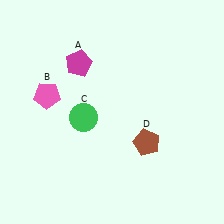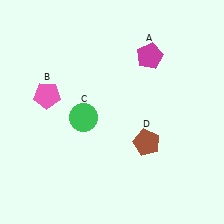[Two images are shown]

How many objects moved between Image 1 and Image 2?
1 object moved between the two images.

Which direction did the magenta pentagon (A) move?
The magenta pentagon (A) moved right.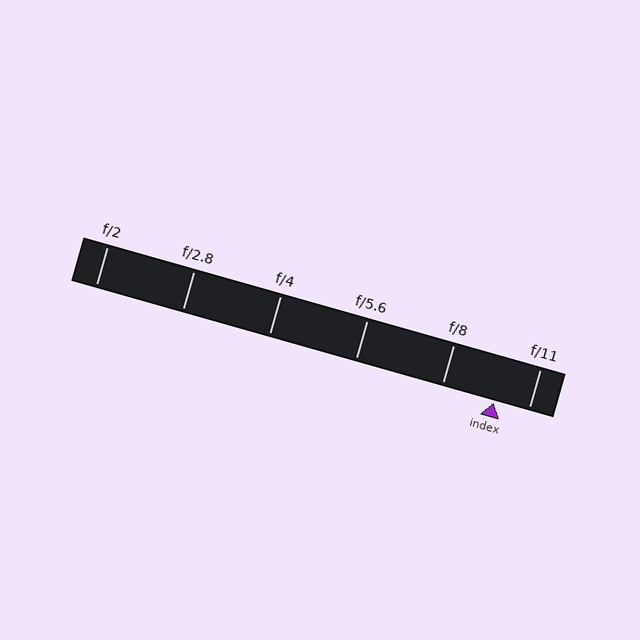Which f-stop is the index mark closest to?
The index mark is closest to f/11.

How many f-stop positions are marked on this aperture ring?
There are 6 f-stop positions marked.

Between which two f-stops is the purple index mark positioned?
The index mark is between f/8 and f/11.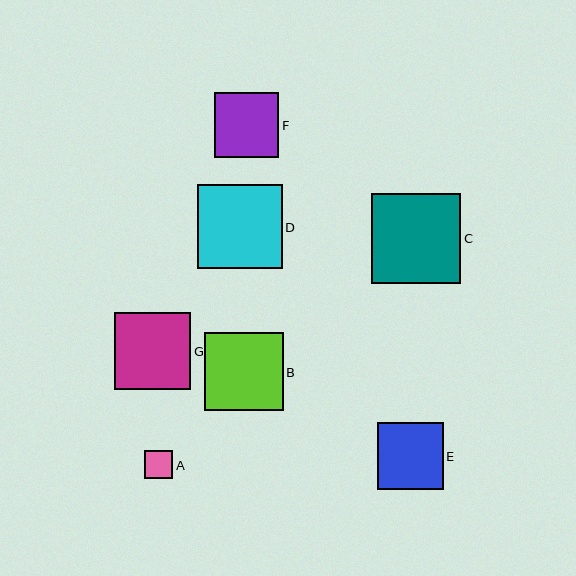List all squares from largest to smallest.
From largest to smallest: C, D, B, G, E, F, A.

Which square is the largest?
Square C is the largest with a size of approximately 89 pixels.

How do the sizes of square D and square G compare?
Square D and square G are approximately the same size.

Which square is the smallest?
Square A is the smallest with a size of approximately 28 pixels.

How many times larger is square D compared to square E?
Square D is approximately 1.3 times the size of square E.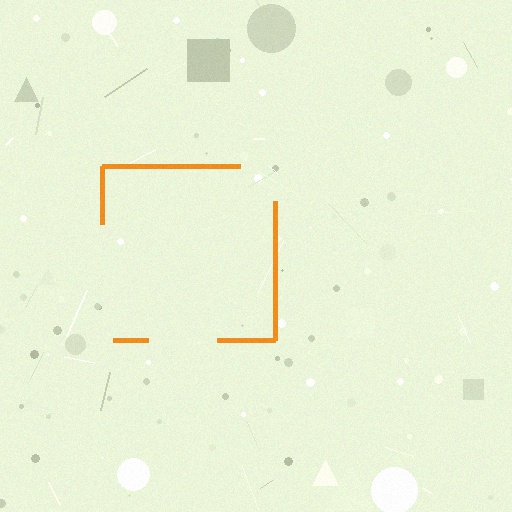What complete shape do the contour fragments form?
The contour fragments form a square.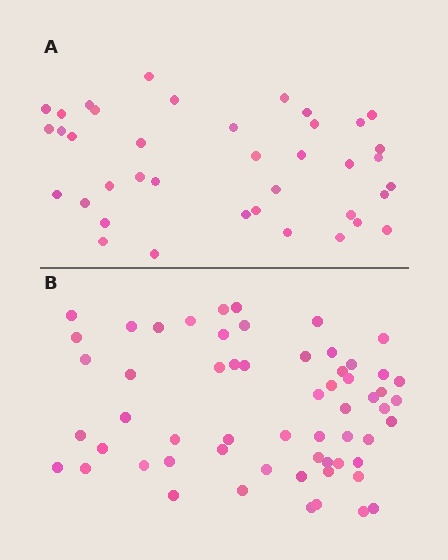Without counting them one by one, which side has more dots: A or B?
Region B (the bottom region) has more dots.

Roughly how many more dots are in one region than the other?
Region B has approximately 20 more dots than region A.